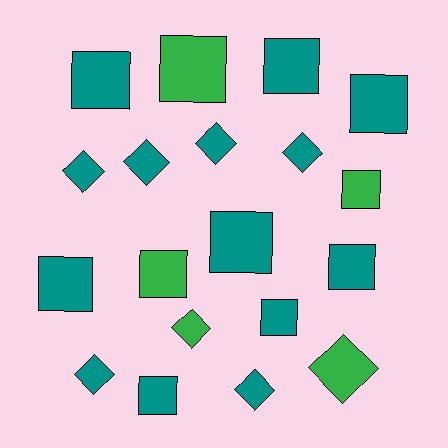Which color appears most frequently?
Teal, with 14 objects.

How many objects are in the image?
There are 19 objects.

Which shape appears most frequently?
Square, with 11 objects.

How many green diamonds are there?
There are 2 green diamonds.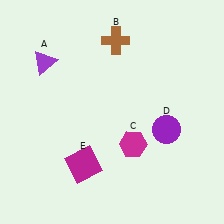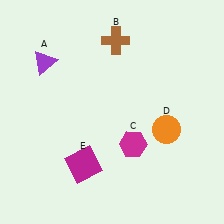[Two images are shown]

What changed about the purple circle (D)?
In Image 1, D is purple. In Image 2, it changed to orange.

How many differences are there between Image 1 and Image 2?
There is 1 difference between the two images.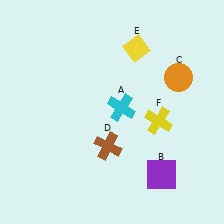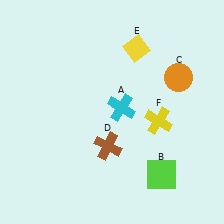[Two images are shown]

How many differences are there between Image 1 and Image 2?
There is 1 difference between the two images.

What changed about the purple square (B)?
In Image 1, B is purple. In Image 2, it changed to lime.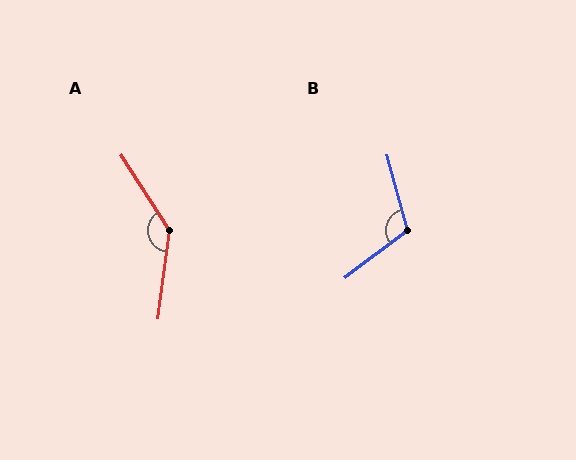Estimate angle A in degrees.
Approximately 140 degrees.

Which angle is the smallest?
B, at approximately 112 degrees.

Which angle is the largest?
A, at approximately 140 degrees.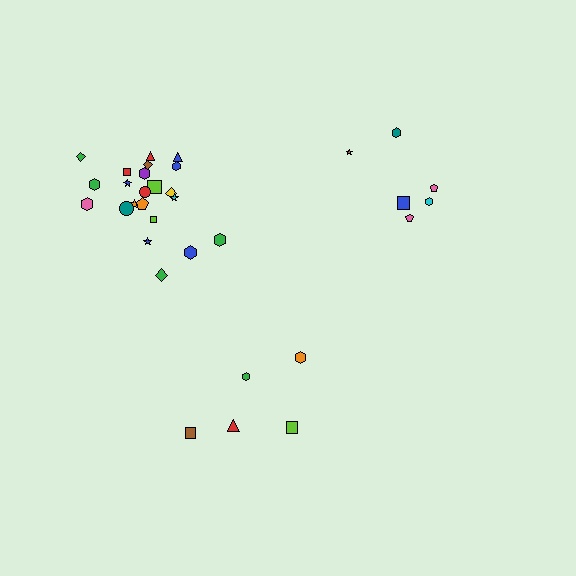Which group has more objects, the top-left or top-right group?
The top-left group.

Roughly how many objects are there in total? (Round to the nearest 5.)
Roughly 35 objects in total.